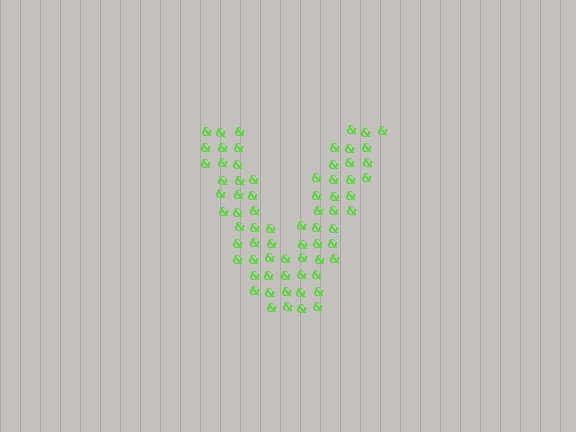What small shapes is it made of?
It is made of small ampersands.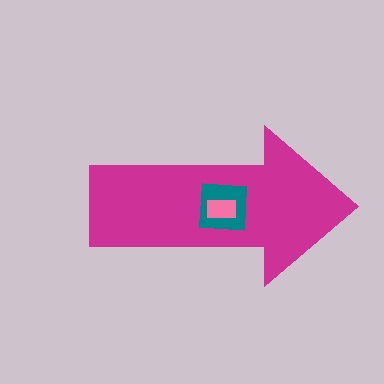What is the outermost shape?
The magenta arrow.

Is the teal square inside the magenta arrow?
Yes.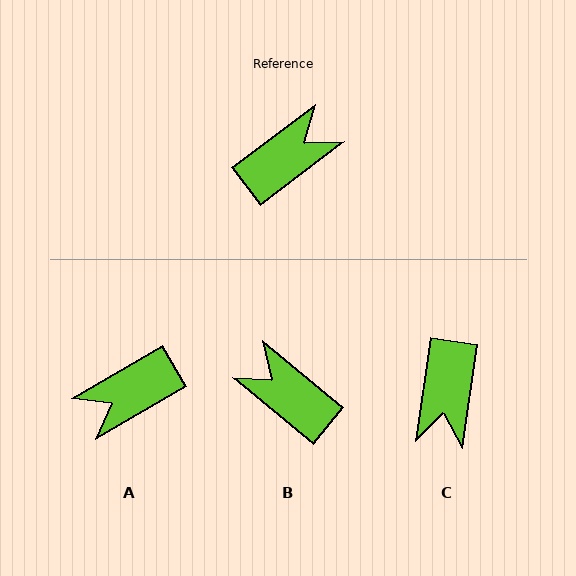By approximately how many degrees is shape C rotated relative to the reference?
Approximately 135 degrees clockwise.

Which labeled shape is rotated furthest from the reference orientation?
A, about 173 degrees away.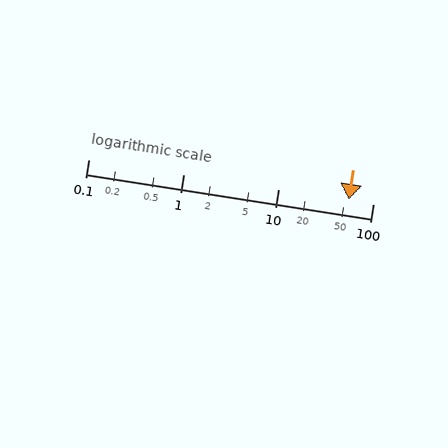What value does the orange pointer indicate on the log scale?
The pointer indicates approximately 56.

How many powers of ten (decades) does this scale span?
The scale spans 3 decades, from 0.1 to 100.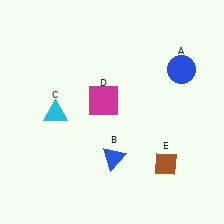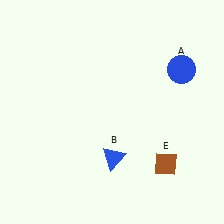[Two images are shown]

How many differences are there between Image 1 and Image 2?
There are 2 differences between the two images.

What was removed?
The magenta square (D), the cyan triangle (C) were removed in Image 2.